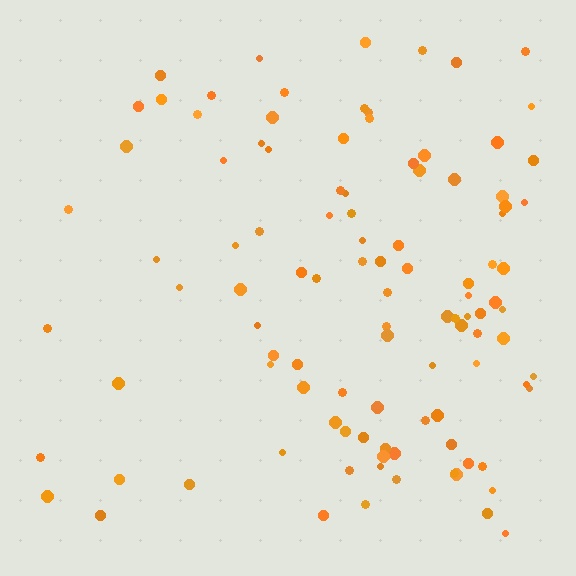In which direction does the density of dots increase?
From left to right, with the right side densest.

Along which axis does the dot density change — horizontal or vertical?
Horizontal.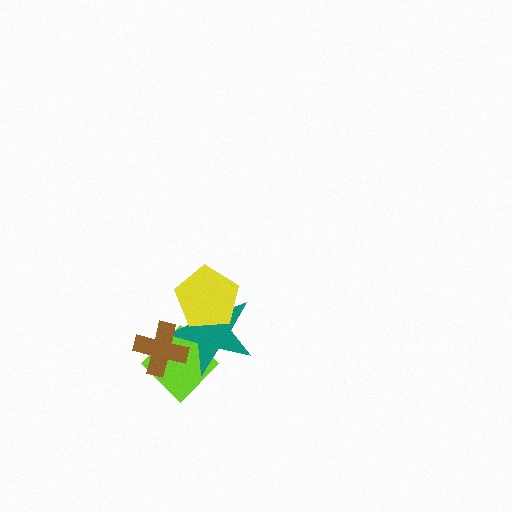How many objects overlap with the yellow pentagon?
1 object overlaps with the yellow pentagon.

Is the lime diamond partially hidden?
Yes, it is partially covered by another shape.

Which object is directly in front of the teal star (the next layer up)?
The brown cross is directly in front of the teal star.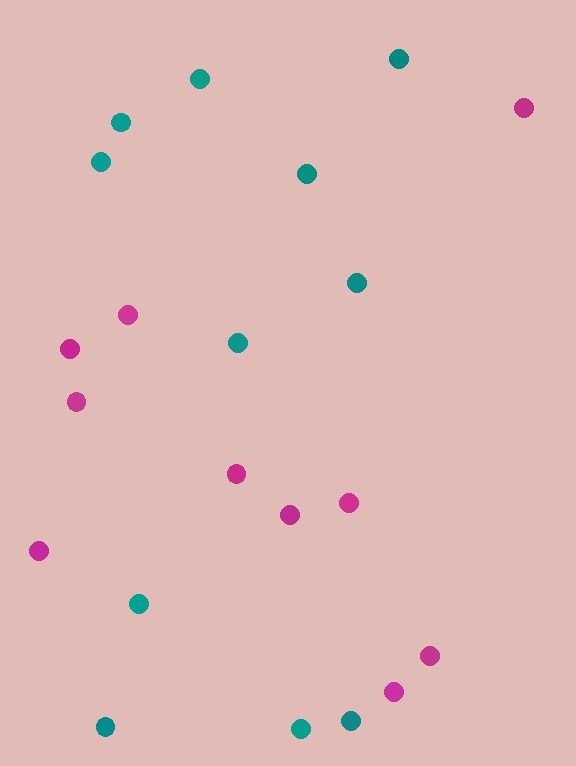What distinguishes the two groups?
There are 2 groups: one group of magenta circles (10) and one group of teal circles (11).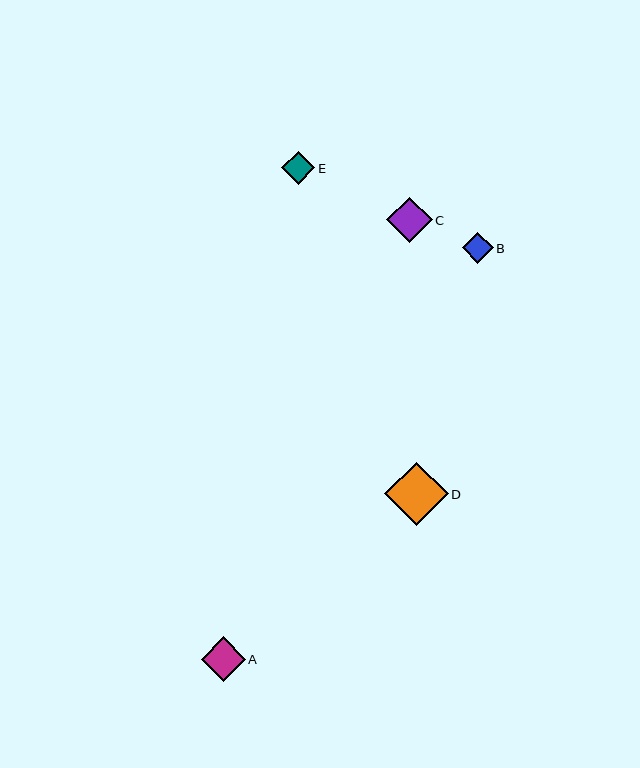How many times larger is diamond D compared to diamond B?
Diamond D is approximately 2.1 times the size of diamond B.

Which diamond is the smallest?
Diamond B is the smallest with a size of approximately 30 pixels.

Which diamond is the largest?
Diamond D is the largest with a size of approximately 64 pixels.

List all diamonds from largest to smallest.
From largest to smallest: D, C, A, E, B.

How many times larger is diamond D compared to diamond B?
Diamond D is approximately 2.1 times the size of diamond B.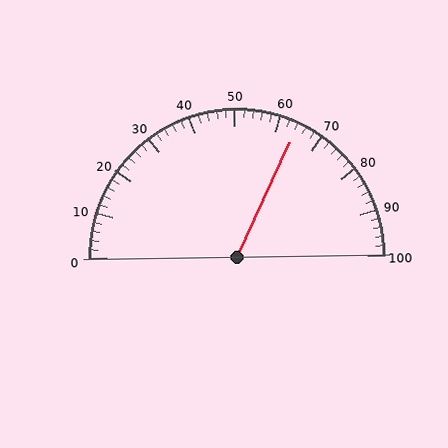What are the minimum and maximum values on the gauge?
The gauge ranges from 0 to 100.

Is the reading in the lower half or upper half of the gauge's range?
The reading is in the upper half of the range (0 to 100).